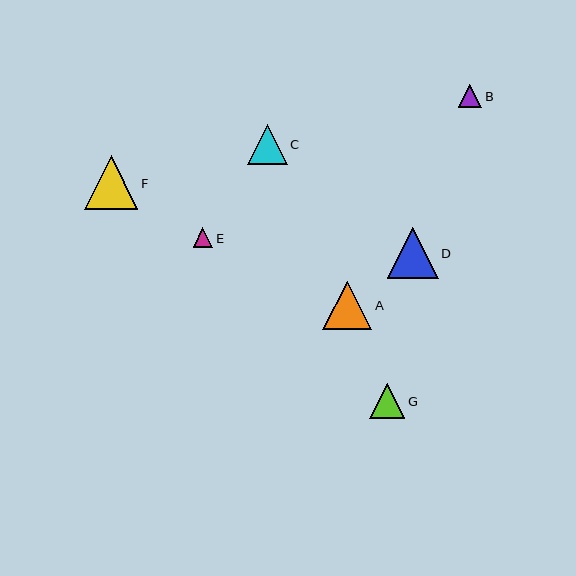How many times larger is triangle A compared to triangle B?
Triangle A is approximately 2.1 times the size of triangle B.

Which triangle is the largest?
Triangle F is the largest with a size of approximately 53 pixels.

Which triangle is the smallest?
Triangle E is the smallest with a size of approximately 20 pixels.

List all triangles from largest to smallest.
From largest to smallest: F, D, A, C, G, B, E.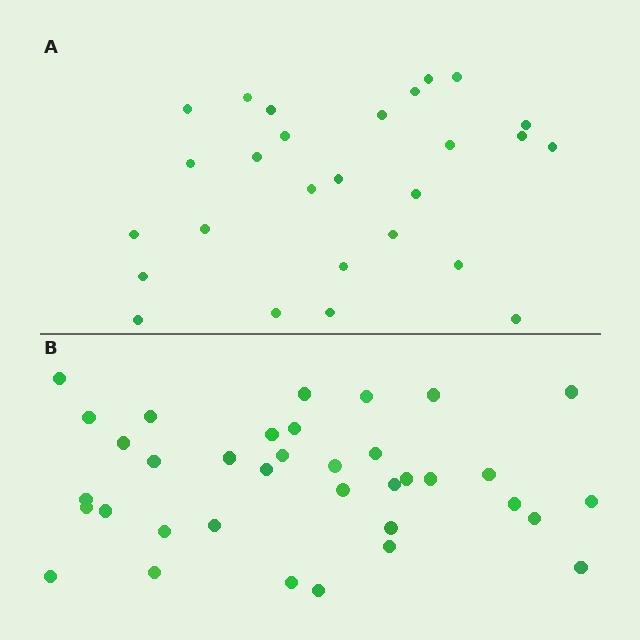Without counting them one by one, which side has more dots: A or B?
Region B (the bottom region) has more dots.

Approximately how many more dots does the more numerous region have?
Region B has roughly 8 or so more dots than region A.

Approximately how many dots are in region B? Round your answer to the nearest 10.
About 40 dots. (The exact count is 36, which rounds to 40.)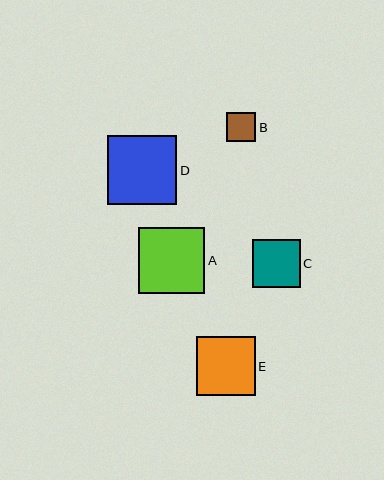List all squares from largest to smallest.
From largest to smallest: D, A, E, C, B.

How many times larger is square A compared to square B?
Square A is approximately 2.3 times the size of square B.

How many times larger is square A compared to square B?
Square A is approximately 2.3 times the size of square B.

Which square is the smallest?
Square B is the smallest with a size of approximately 29 pixels.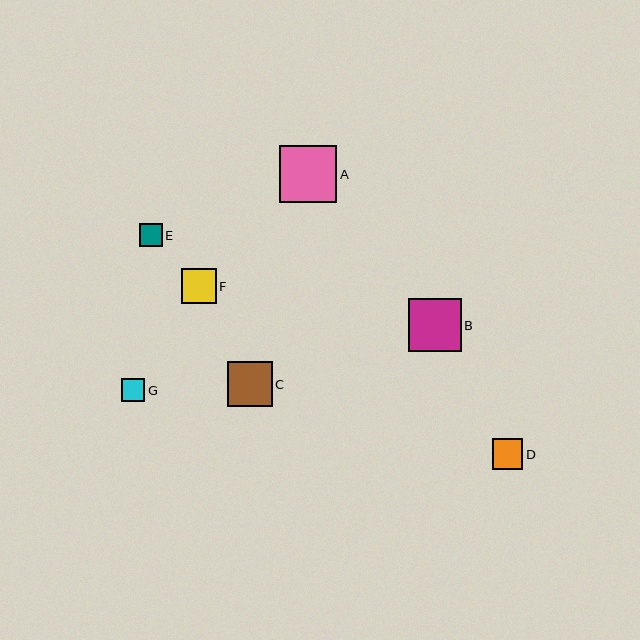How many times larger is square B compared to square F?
Square B is approximately 1.5 times the size of square F.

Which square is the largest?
Square A is the largest with a size of approximately 58 pixels.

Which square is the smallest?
Square E is the smallest with a size of approximately 23 pixels.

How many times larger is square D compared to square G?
Square D is approximately 1.3 times the size of square G.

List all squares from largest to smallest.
From largest to smallest: A, B, C, F, D, G, E.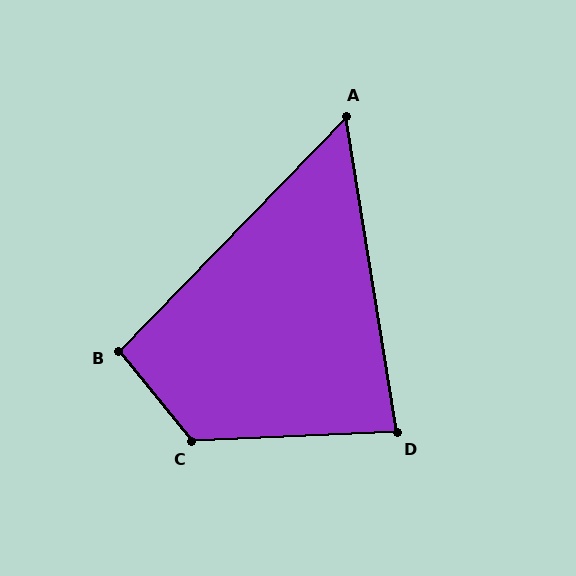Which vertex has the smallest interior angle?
A, at approximately 53 degrees.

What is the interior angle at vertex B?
Approximately 97 degrees (obtuse).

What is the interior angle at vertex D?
Approximately 83 degrees (acute).